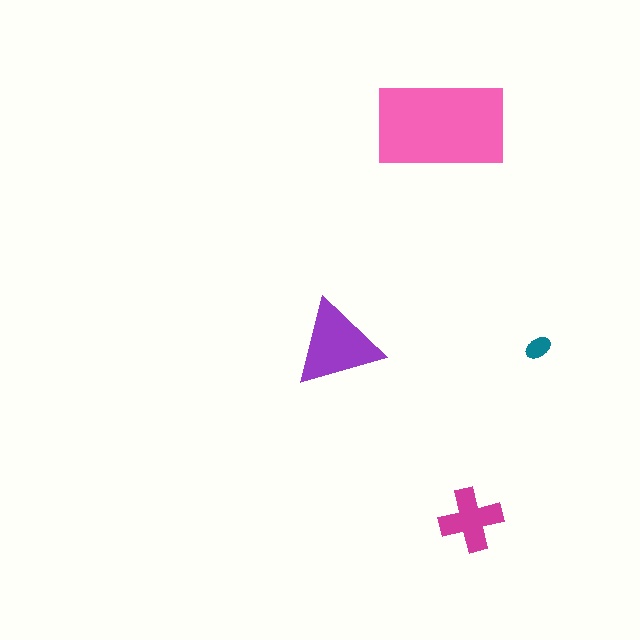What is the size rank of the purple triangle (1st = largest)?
2nd.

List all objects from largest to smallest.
The pink rectangle, the purple triangle, the magenta cross, the teal ellipse.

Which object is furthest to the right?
The teal ellipse is rightmost.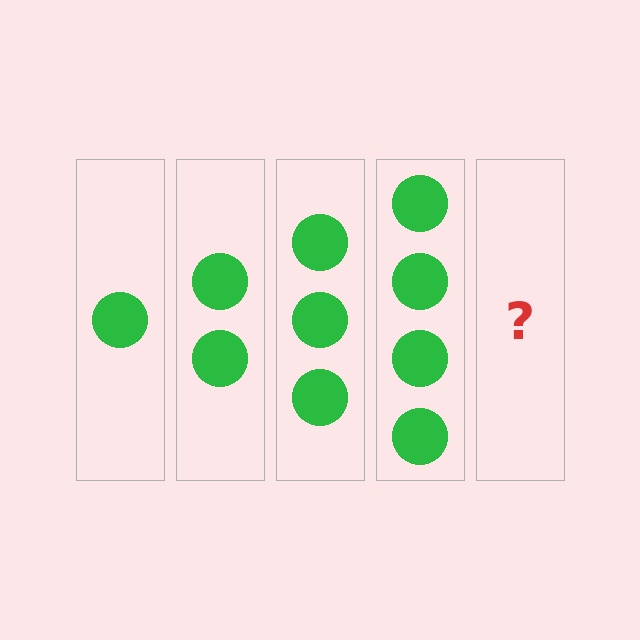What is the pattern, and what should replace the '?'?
The pattern is that each step adds one more circle. The '?' should be 5 circles.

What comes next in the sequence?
The next element should be 5 circles.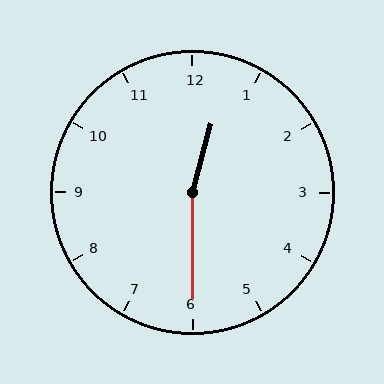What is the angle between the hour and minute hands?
Approximately 165 degrees.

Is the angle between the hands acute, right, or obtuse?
It is obtuse.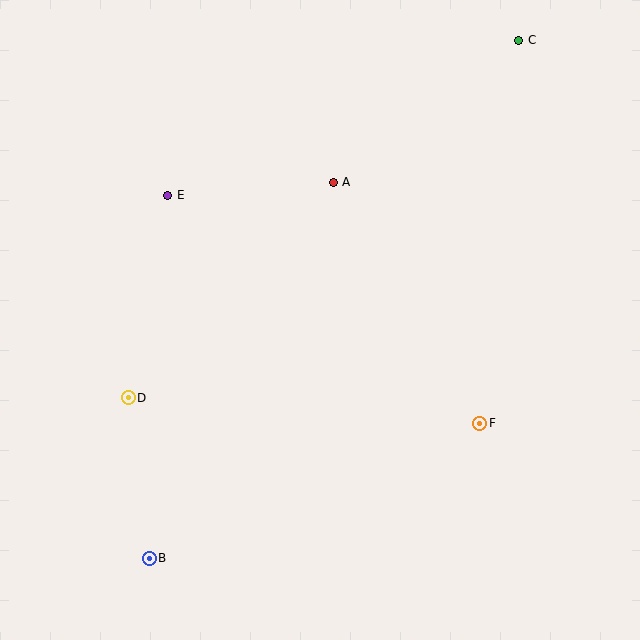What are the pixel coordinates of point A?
Point A is at (333, 182).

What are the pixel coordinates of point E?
Point E is at (168, 195).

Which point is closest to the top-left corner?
Point E is closest to the top-left corner.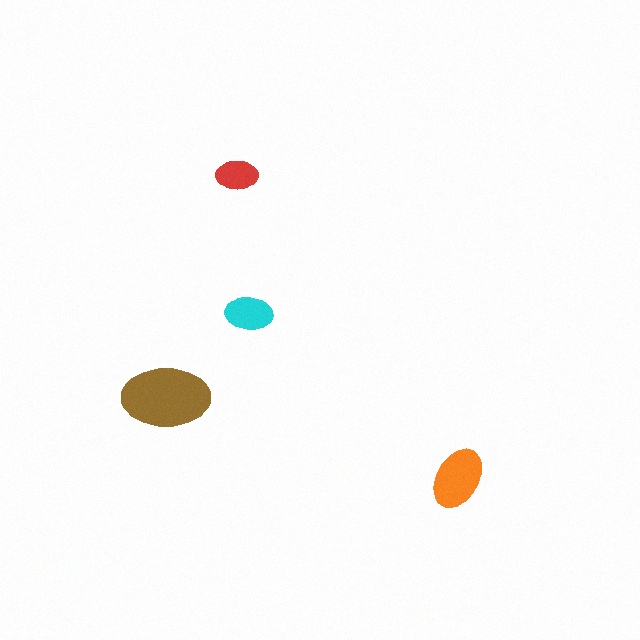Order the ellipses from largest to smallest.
the brown one, the orange one, the cyan one, the red one.